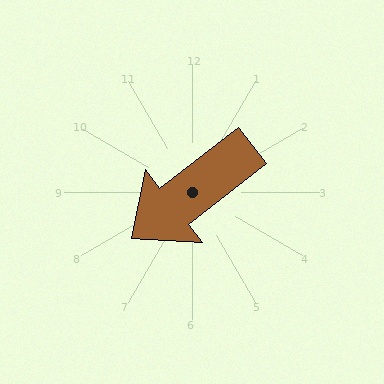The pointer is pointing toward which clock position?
Roughly 8 o'clock.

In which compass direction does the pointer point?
Southwest.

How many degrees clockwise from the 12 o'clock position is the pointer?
Approximately 232 degrees.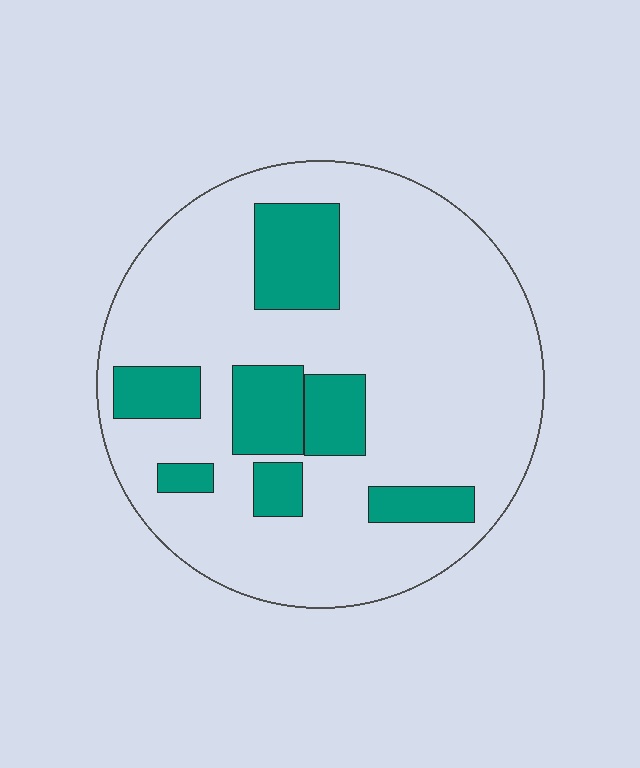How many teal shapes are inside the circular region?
7.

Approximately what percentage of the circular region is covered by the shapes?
Approximately 20%.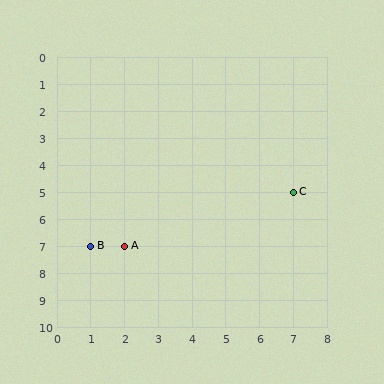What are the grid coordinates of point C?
Point C is at grid coordinates (7, 5).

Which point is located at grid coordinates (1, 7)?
Point B is at (1, 7).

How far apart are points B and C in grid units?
Points B and C are 6 columns and 2 rows apart (about 6.3 grid units diagonally).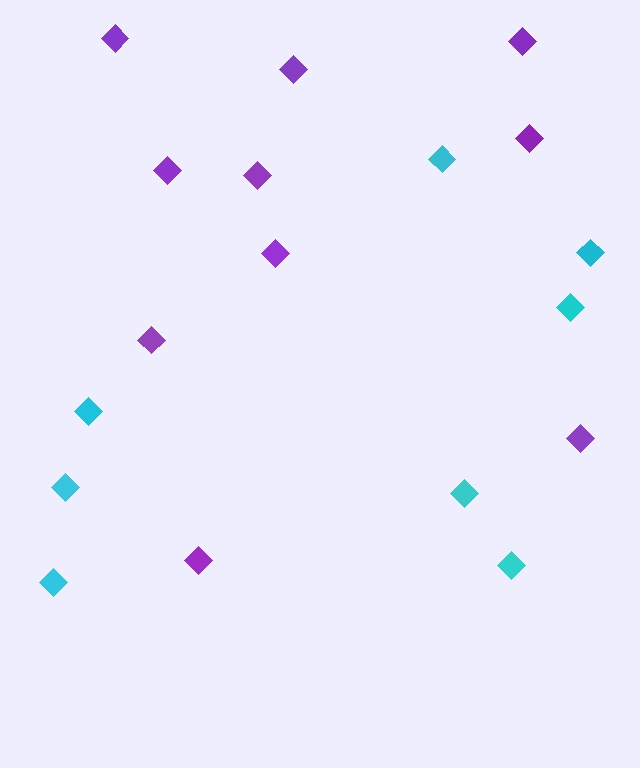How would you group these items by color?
There are 2 groups: one group of purple diamonds (10) and one group of cyan diamonds (8).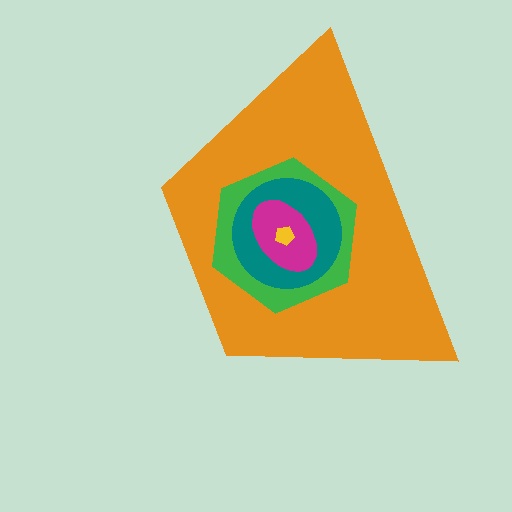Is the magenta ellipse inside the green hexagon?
Yes.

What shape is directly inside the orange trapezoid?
The green hexagon.